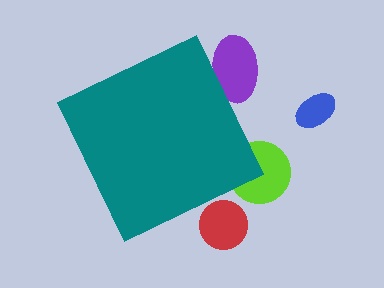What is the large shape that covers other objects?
A teal diamond.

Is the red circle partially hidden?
Yes, the red circle is partially hidden behind the teal diamond.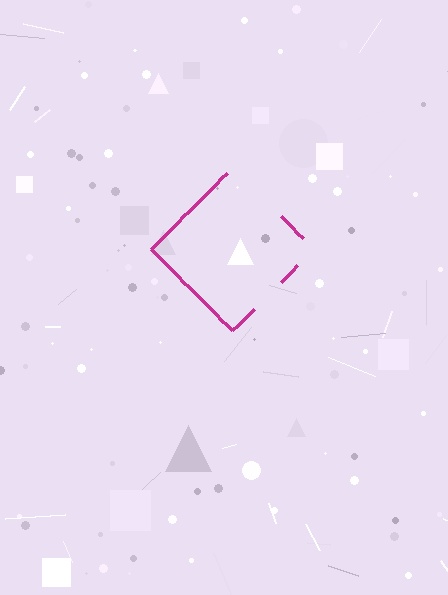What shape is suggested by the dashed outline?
The dashed outline suggests a diamond.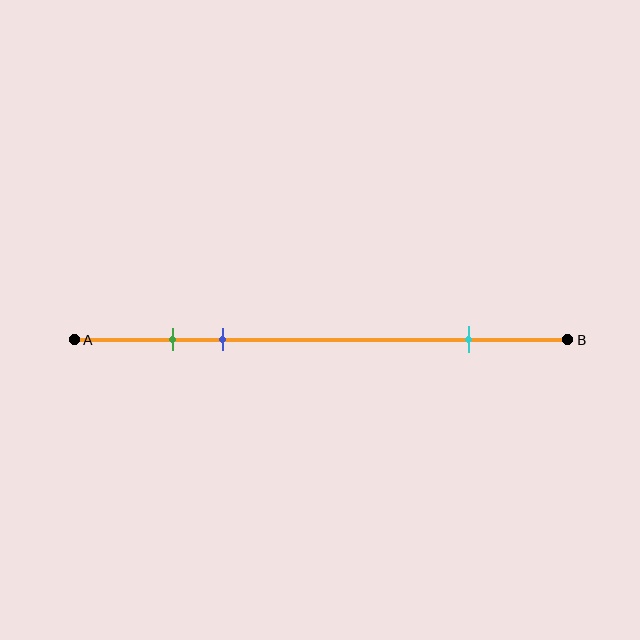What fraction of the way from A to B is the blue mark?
The blue mark is approximately 30% (0.3) of the way from A to B.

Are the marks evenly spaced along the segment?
No, the marks are not evenly spaced.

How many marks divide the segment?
There are 3 marks dividing the segment.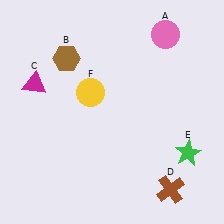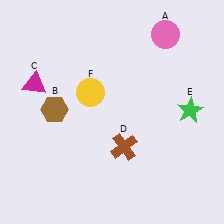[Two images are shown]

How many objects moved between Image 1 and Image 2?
3 objects moved between the two images.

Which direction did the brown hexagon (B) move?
The brown hexagon (B) moved down.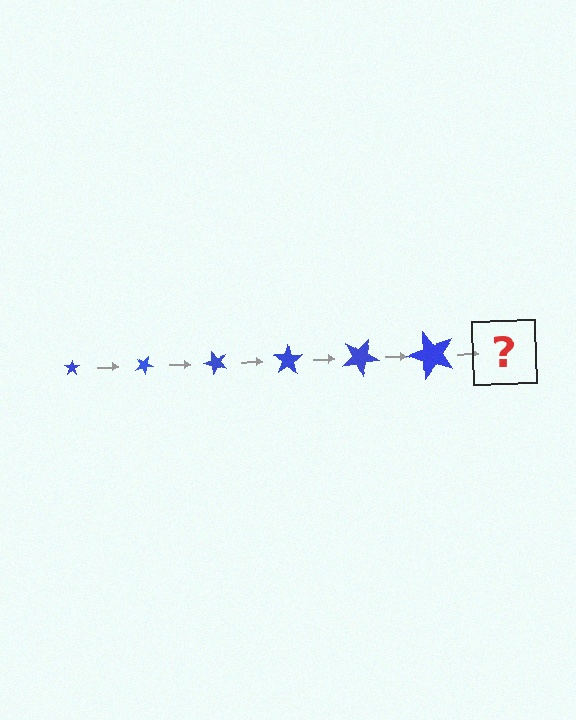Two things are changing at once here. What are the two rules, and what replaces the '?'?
The two rules are that the star grows larger each step and it rotates 25 degrees each step. The '?' should be a star, larger than the previous one and rotated 150 degrees from the start.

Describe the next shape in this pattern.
It should be a star, larger than the previous one and rotated 150 degrees from the start.